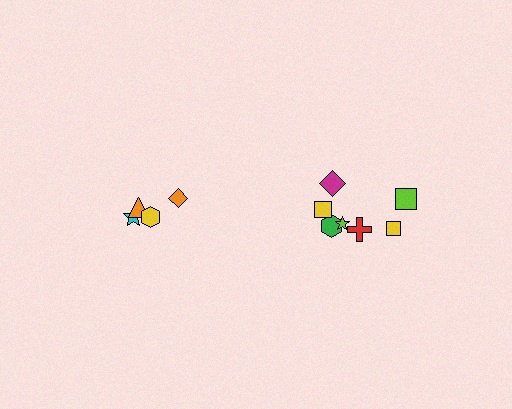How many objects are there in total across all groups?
There are 11 objects.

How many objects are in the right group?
There are 7 objects.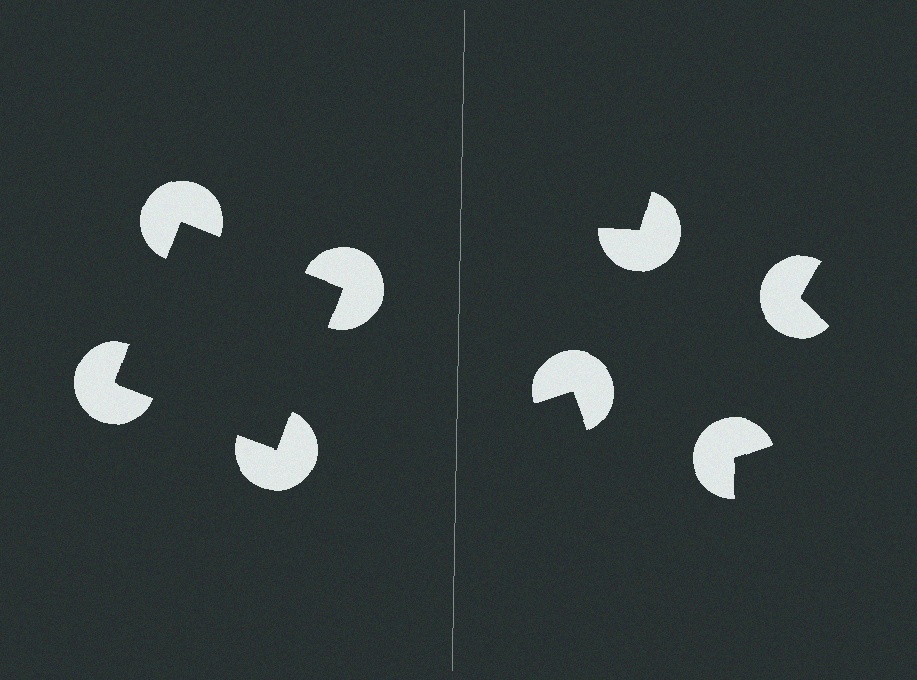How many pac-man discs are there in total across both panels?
8 — 4 on each side.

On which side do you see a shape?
An illusory square appears on the left side. On the right side the wedge cuts are rotated, so no coherent shape forms.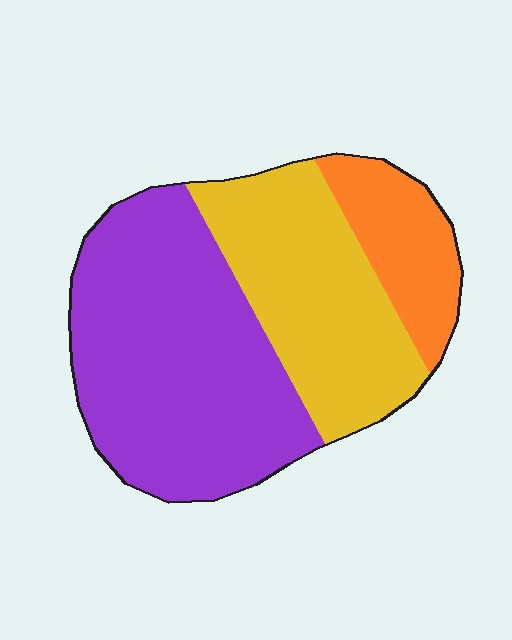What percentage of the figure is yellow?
Yellow takes up about one third (1/3) of the figure.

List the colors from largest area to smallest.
From largest to smallest: purple, yellow, orange.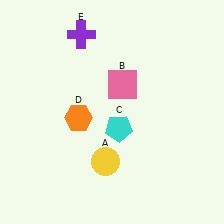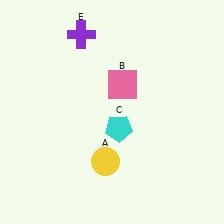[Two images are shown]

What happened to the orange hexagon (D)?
The orange hexagon (D) was removed in Image 2. It was in the bottom-left area of Image 1.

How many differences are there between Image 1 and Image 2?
There is 1 difference between the two images.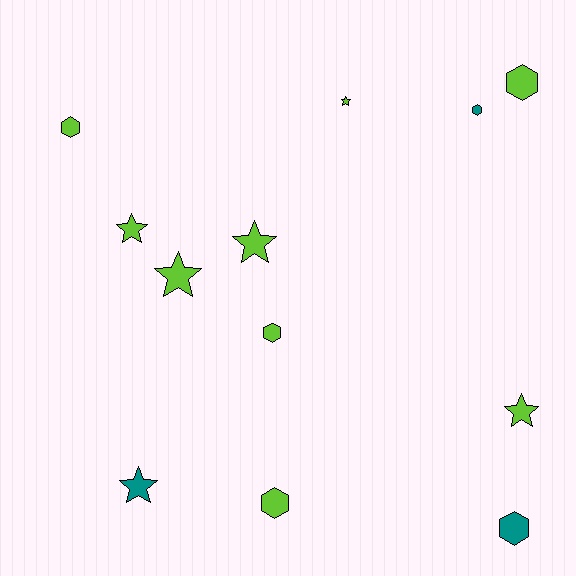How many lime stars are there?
There are 5 lime stars.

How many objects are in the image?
There are 12 objects.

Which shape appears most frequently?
Hexagon, with 6 objects.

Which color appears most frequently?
Lime, with 9 objects.